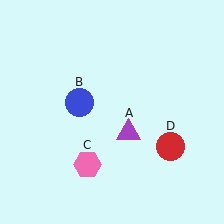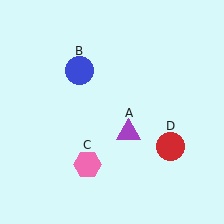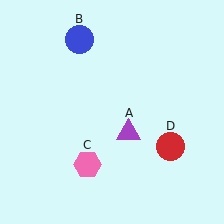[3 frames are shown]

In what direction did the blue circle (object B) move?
The blue circle (object B) moved up.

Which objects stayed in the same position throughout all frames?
Purple triangle (object A) and pink hexagon (object C) and red circle (object D) remained stationary.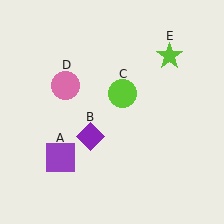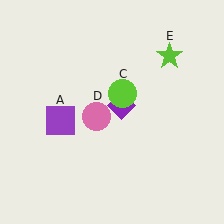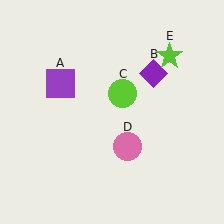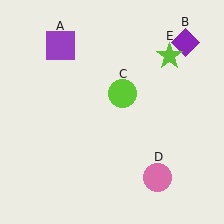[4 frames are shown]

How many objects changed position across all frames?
3 objects changed position: purple square (object A), purple diamond (object B), pink circle (object D).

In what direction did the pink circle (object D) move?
The pink circle (object D) moved down and to the right.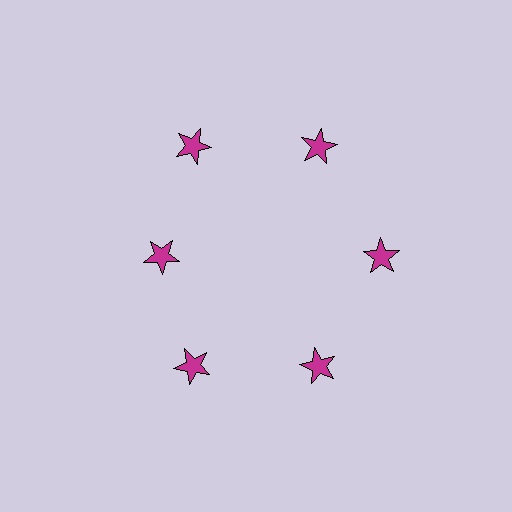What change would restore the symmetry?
The symmetry would be restored by moving it outward, back onto the ring so that all 6 stars sit at equal angles and equal distance from the center.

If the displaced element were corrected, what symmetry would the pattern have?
It would have 6-fold rotational symmetry — the pattern would map onto itself every 60 degrees.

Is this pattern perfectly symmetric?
No. The 6 magenta stars are arranged in a ring, but one element near the 9 o'clock position is pulled inward toward the center, breaking the 6-fold rotational symmetry.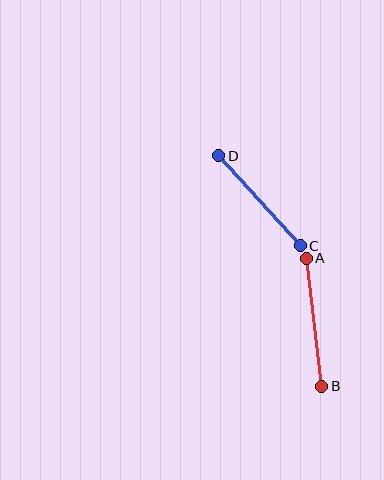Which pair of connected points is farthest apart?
Points A and B are farthest apart.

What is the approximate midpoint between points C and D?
The midpoint is at approximately (259, 201) pixels.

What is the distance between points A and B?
The distance is approximately 129 pixels.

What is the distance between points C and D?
The distance is approximately 121 pixels.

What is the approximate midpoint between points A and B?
The midpoint is at approximately (314, 322) pixels.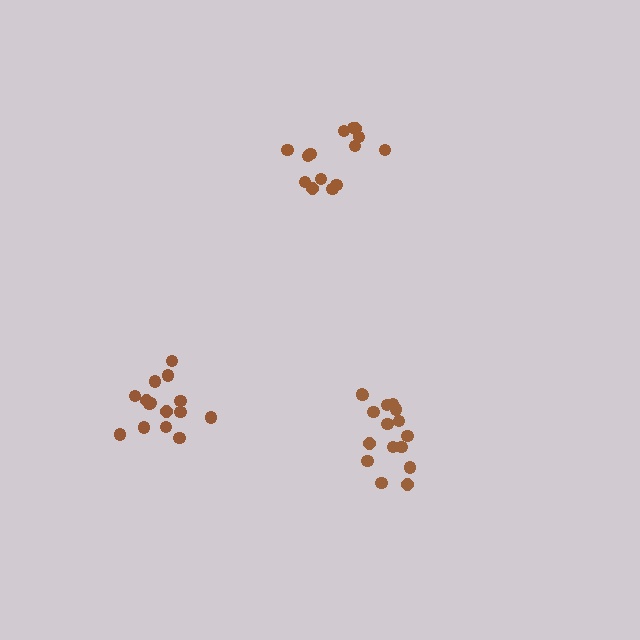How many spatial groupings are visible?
There are 3 spatial groupings.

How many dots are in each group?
Group 1: 14 dots, Group 2: 15 dots, Group 3: 16 dots (45 total).